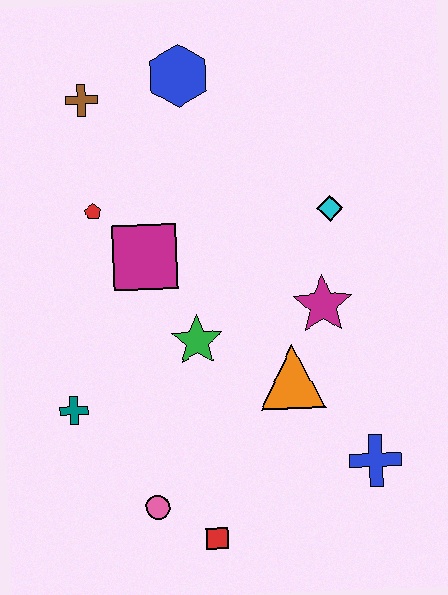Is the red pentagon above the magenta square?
Yes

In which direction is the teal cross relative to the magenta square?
The teal cross is below the magenta square.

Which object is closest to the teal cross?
The pink circle is closest to the teal cross.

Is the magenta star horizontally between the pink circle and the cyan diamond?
Yes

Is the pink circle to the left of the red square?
Yes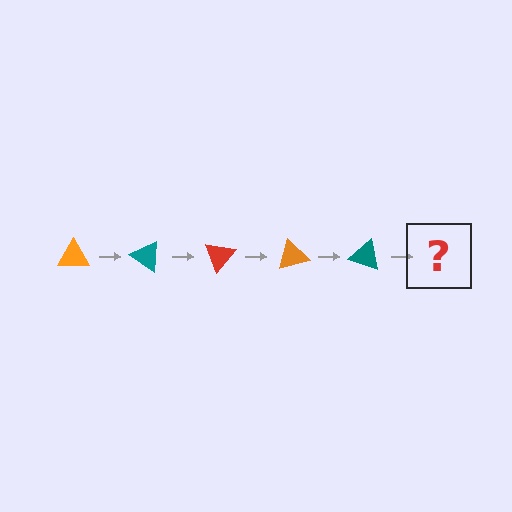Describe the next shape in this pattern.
It should be a red triangle, rotated 175 degrees from the start.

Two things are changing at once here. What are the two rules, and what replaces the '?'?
The two rules are that it rotates 35 degrees each step and the color cycles through orange, teal, and red. The '?' should be a red triangle, rotated 175 degrees from the start.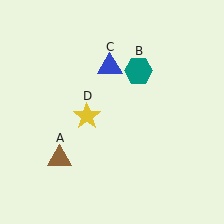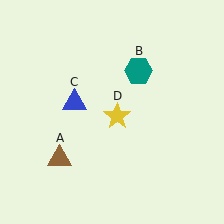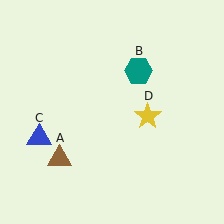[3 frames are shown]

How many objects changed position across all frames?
2 objects changed position: blue triangle (object C), yellow star (object D).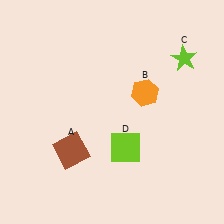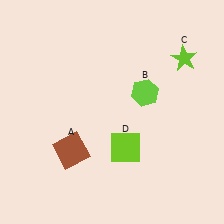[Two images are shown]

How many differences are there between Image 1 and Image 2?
There is 1 difference between the two images.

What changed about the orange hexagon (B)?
In Image 1, B is orange. In Image 2, it changed to lime.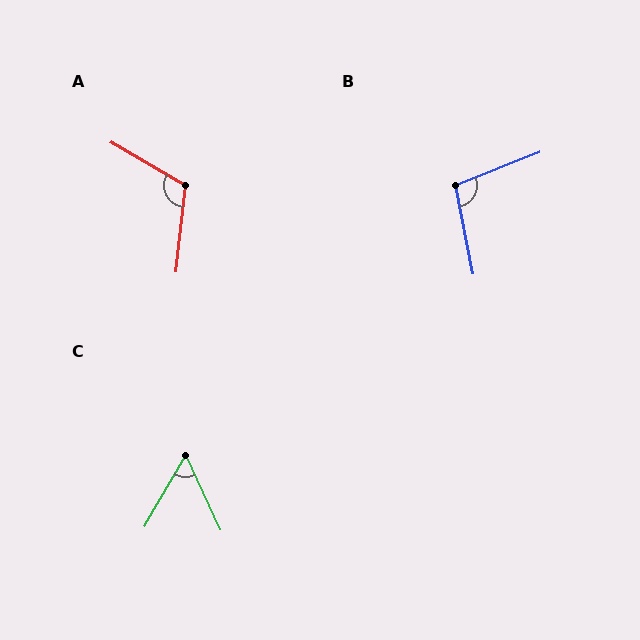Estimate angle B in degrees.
Approximately 101 degrees.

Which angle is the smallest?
C, at approximately 55 degrees.